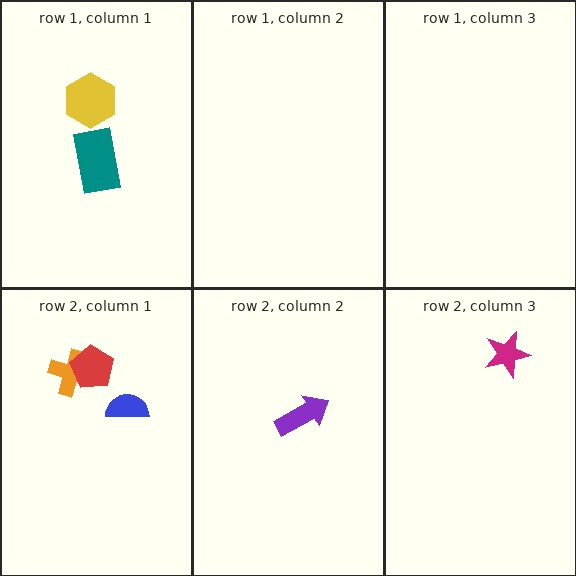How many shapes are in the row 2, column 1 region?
3.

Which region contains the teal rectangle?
The row 1, column 1 region.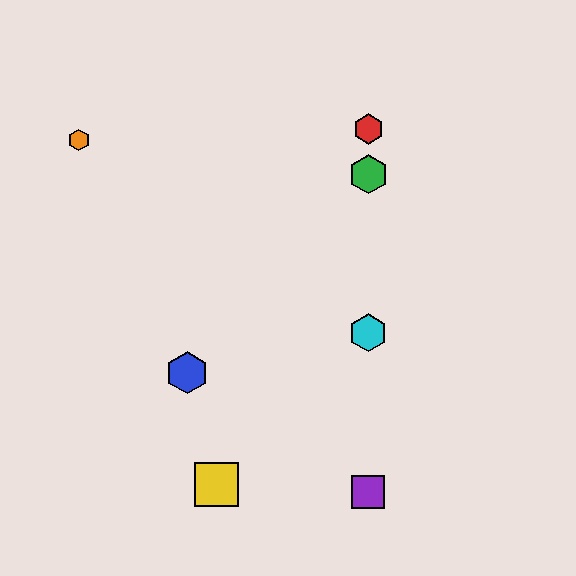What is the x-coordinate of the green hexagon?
The green hexagon is at x≈368.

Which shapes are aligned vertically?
The red hexagon, the green hexagon, the purple square, the cyan hexagon are aligned vertically.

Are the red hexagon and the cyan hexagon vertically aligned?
Yes, both are at x≈368.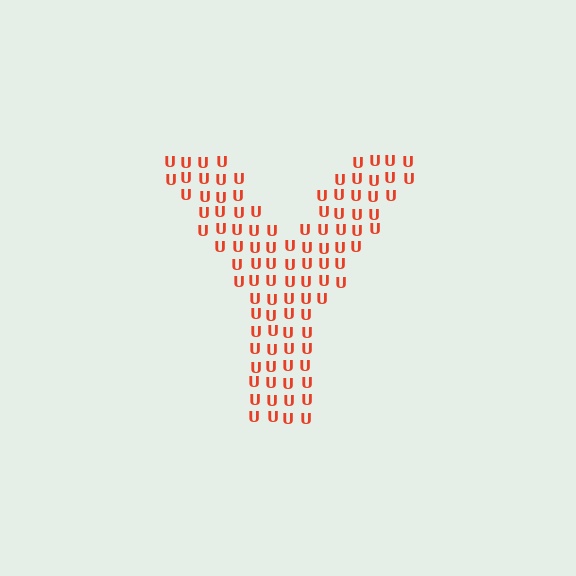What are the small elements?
The small elements are letter U's.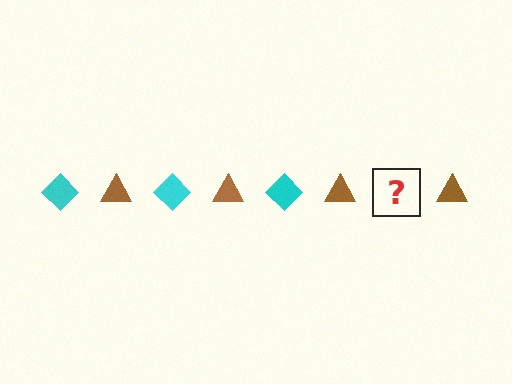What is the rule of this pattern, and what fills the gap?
The rule is that the pattern alternates between cyan diamond and brown triangle. The gap should be filled with a cyan diamond.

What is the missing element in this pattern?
The missing element is a cyan diamond.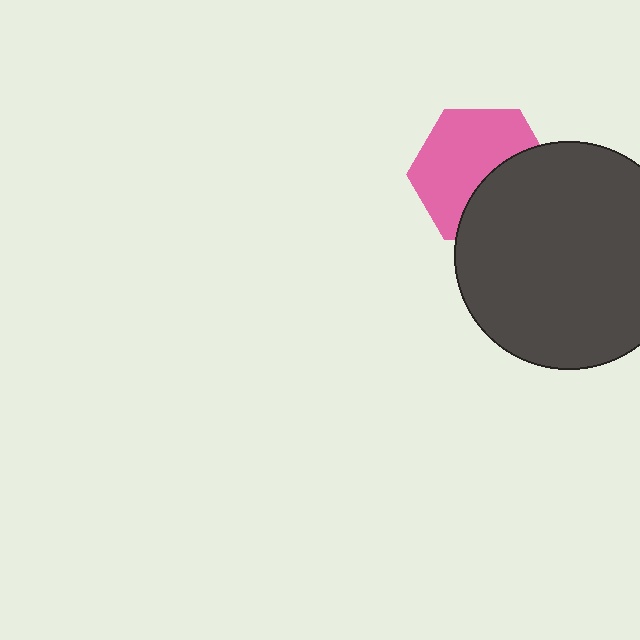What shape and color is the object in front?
The object in front is a dark gray circle.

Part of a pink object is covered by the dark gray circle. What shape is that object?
It is a hexagon.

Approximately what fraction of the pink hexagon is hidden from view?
Roughly 40% of the pink hexagon is hidden behind the dark gray circle.